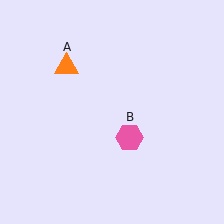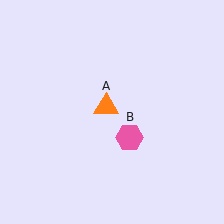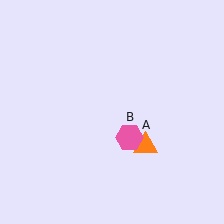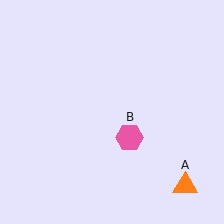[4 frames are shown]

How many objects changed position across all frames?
1 object changed position: orange triangle (object A).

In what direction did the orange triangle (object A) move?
The orange triangle (object A) moved down and to the right.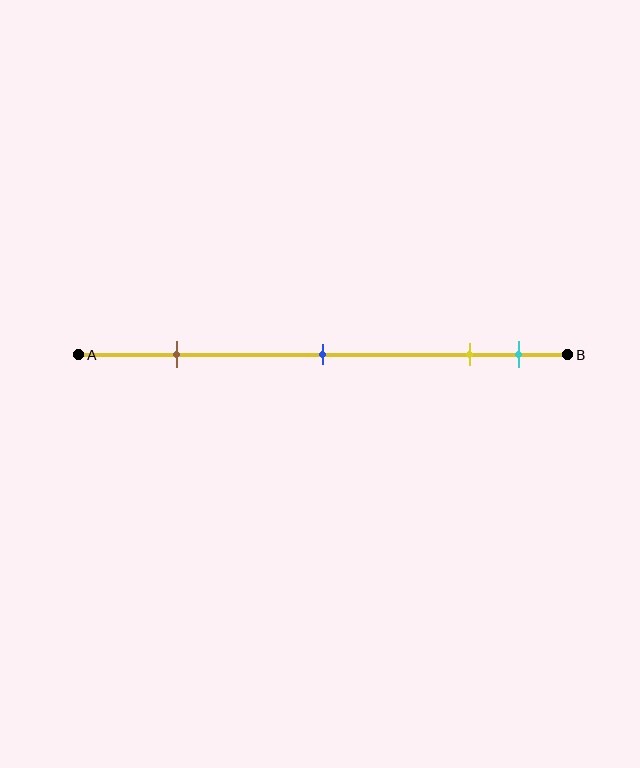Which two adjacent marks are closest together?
The yellow and cyan marks are the closest adjacent pair.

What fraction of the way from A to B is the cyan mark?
The cyan mark is approximately 90% (0.9) of the way from A to B.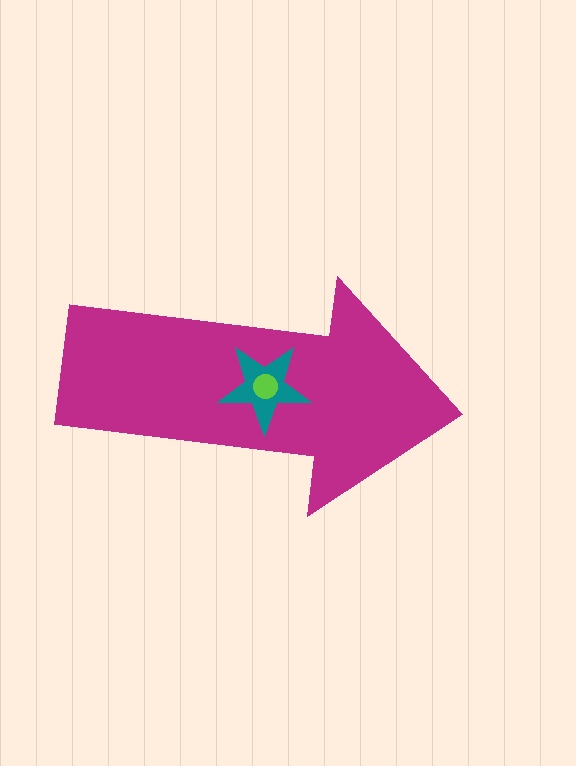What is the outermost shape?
The magenta arrow.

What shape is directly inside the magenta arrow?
The teal star.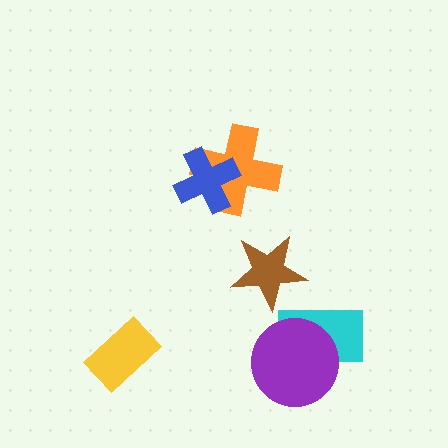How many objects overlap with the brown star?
0 objects overlap with the brown star.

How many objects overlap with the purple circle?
1 object overlaps with the purple circle.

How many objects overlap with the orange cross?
1 object overlaps with the orange cross.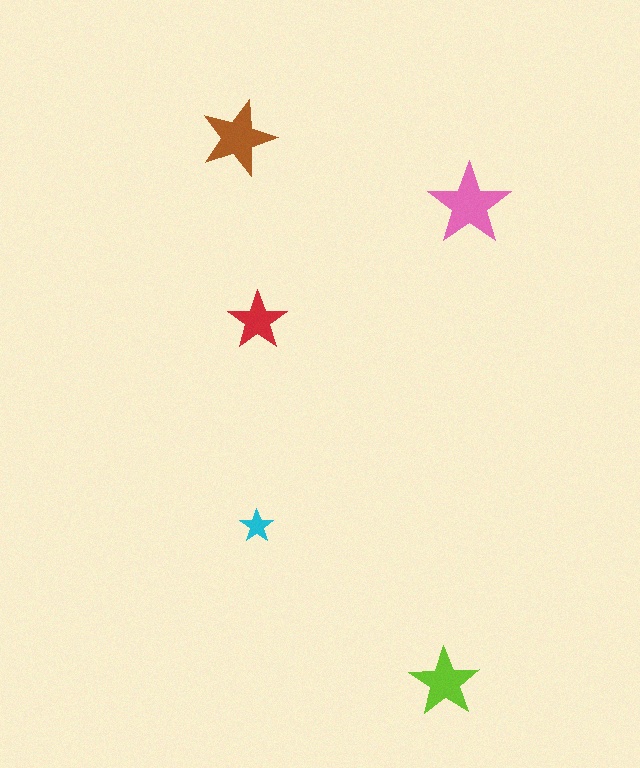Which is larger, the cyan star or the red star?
The red one.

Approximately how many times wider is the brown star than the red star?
About 1.5 times wider.